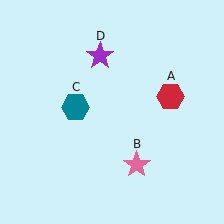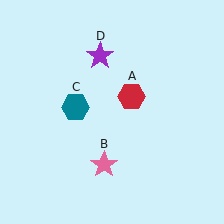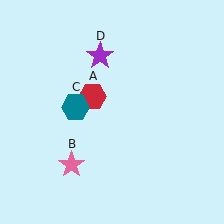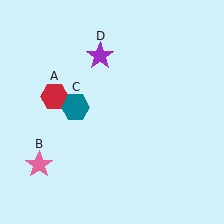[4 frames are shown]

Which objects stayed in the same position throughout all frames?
Teal hexagon (object C) and purple star (object D) remained stationary.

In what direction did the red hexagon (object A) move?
The red hexagon (object A) moved left.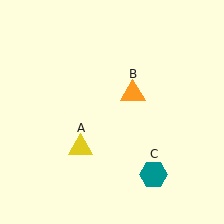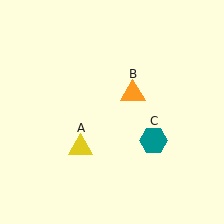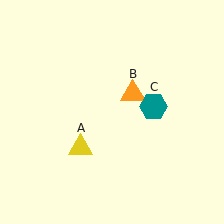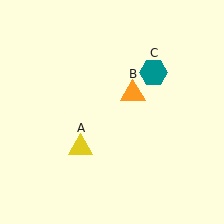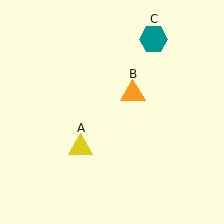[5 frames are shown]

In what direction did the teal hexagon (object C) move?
The teal hexagon (object C) moved up.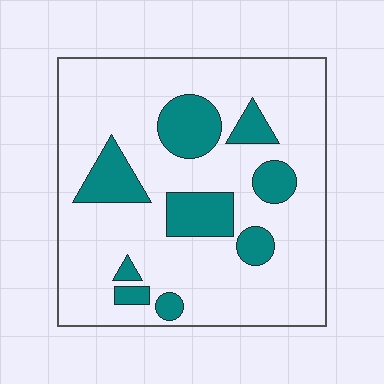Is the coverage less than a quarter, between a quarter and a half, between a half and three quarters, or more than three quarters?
Less than a quarter.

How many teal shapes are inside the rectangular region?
9.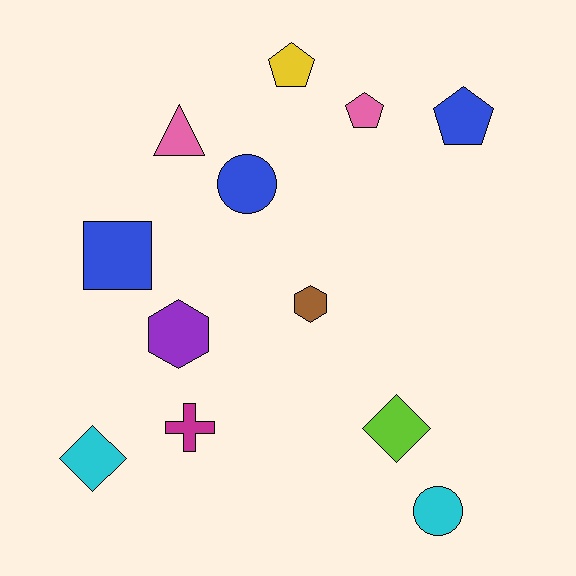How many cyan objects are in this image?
There are 2 cyan objects.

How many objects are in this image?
There are 12 objects.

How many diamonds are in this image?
There are 2 diamonds.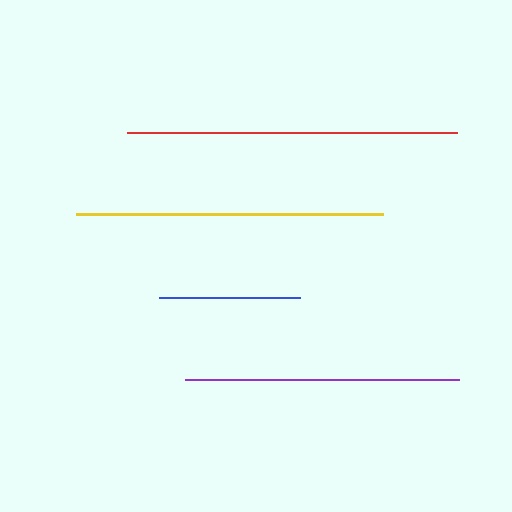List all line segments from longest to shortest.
From longest to shortest: red, yellow, purple, blue.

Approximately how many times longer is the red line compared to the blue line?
The red line is approximately 2.3 times the length of the blue line.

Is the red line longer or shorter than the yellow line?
The red line is longer than the yellow line.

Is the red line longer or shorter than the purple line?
The red line is longer than the purple line.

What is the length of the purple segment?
The purple segment is approximately 274 pixels long.